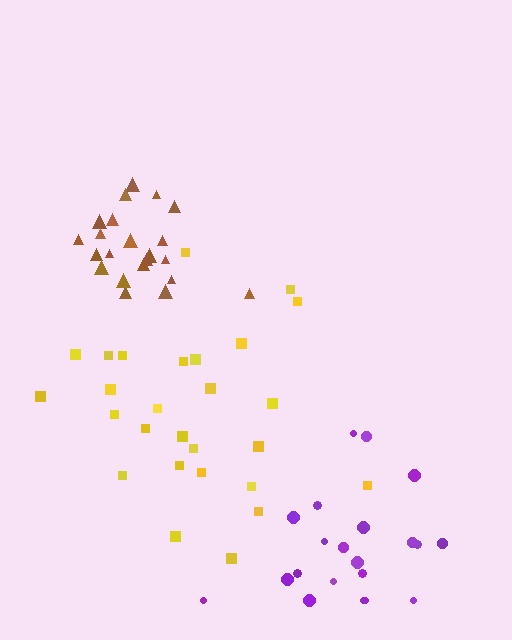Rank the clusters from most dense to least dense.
brown, purple, yellow.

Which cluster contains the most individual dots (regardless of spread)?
Yellow (27).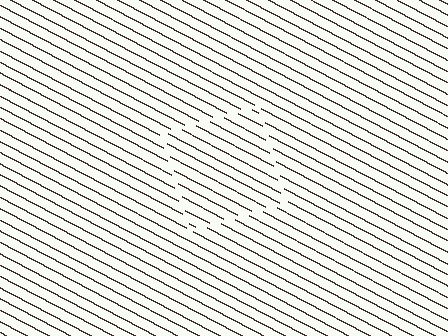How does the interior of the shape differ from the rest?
The interior of the shape contains the same grating, shifted by half a period — the contour is defined by the phase discontinuity where line-ends from the inner and outer gratings abut.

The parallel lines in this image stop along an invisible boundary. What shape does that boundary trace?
An illusory square. The interior of the shape contains the same grating, shifted by half a period — the contour is defined by the phase discontinuity where line-ends from the inner and outer gratings abut.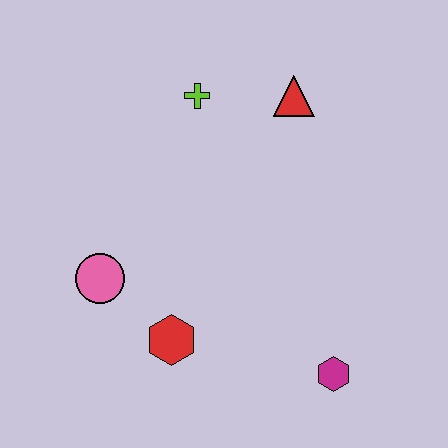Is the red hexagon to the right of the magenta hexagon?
No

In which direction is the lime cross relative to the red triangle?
The lime cross is to the left of the red triangle.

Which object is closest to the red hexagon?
The pink circle is closest to the red hexagon.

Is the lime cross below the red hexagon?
No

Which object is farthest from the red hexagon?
The red triangle is farthest from the red hexagon.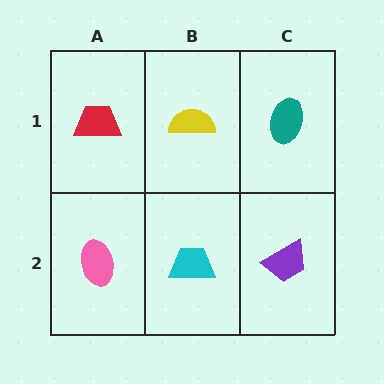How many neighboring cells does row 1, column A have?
2.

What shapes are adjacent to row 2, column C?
A teal ellipse (row 1, column C), a cyan trapezoid (row 2, column B).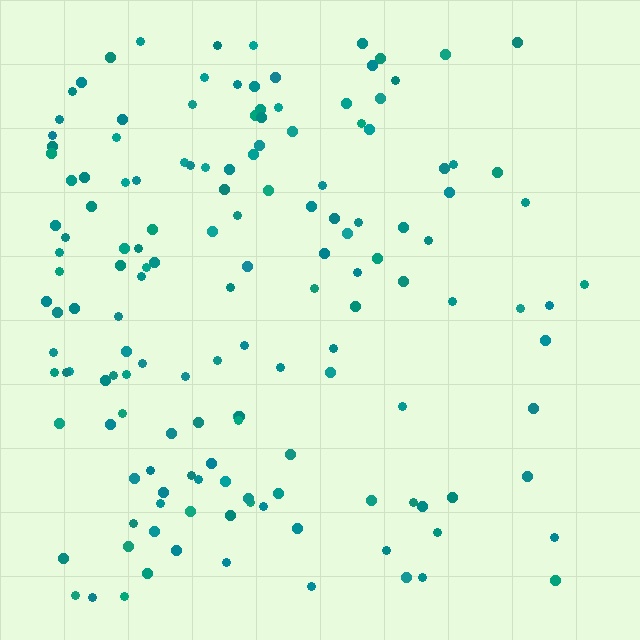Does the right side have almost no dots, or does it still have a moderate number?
Still a moderate number, just noticeably fewer than the left.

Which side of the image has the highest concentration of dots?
The left.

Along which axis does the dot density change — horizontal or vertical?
Horizontal.